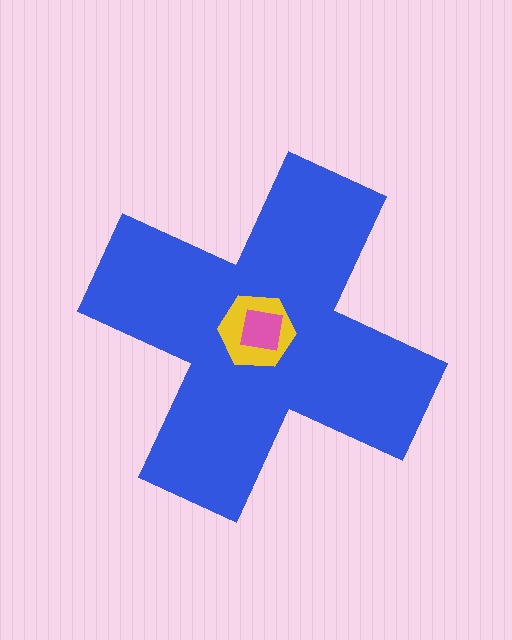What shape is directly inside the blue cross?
The yellow hexagon.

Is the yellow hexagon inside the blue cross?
Yes.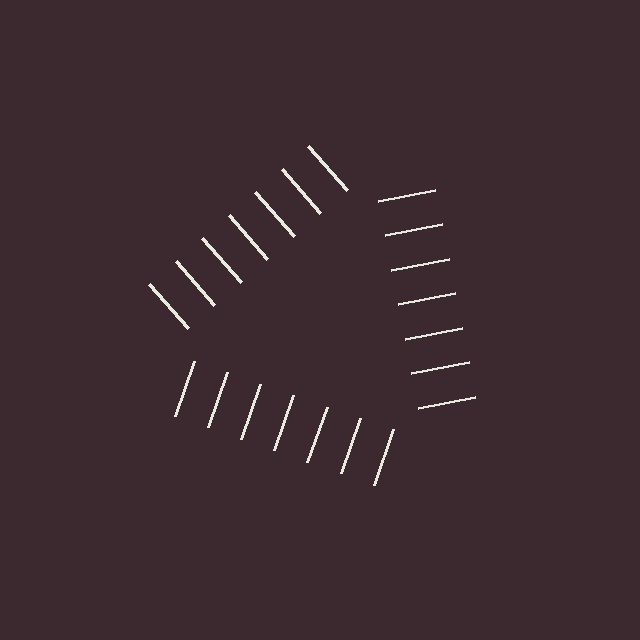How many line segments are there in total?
21 — 7 along each of the 3 edges.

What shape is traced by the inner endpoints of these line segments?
An illusory triangle — the line segments terminate on its edges but no continuous stroke is drawn.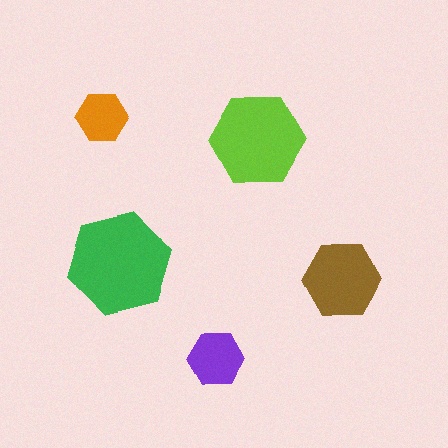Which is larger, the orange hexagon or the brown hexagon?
The brown one.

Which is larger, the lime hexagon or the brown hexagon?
The lime one.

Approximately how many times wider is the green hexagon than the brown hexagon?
About 1.5 times wider.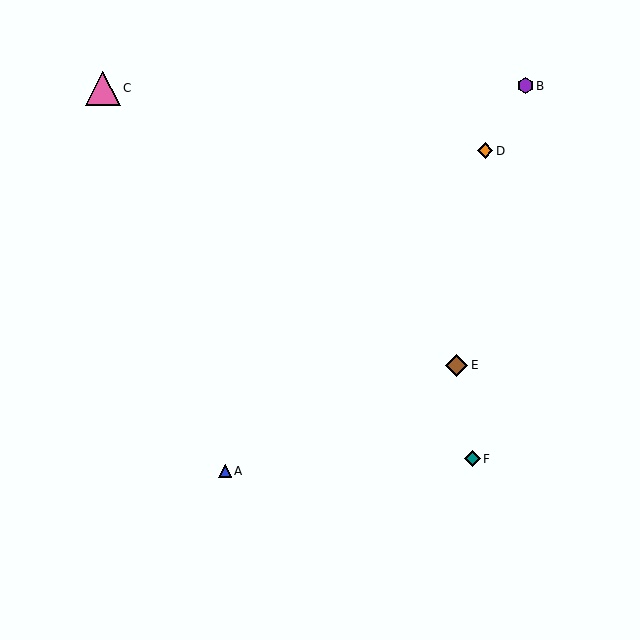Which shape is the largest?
The pink triangle (labeled C) is the largest.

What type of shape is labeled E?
Shape E is a brown diamond.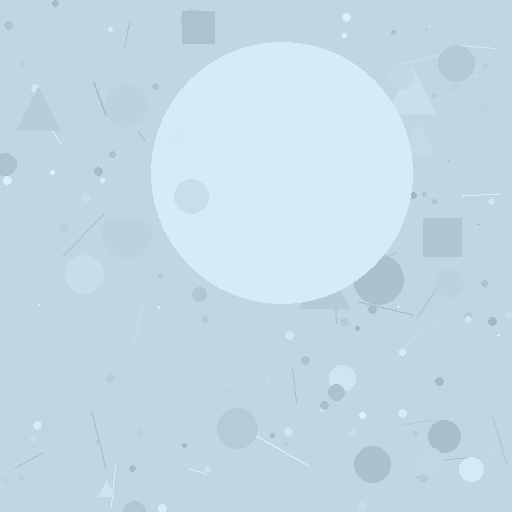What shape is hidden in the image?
A circle is hidden in the image.